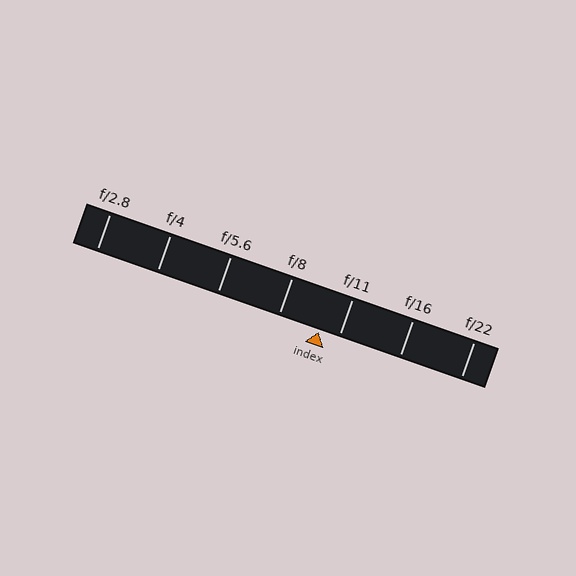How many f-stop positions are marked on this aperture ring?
There are 7 f-stop positions marked.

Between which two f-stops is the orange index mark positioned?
The index mark is between f/8 and f/11.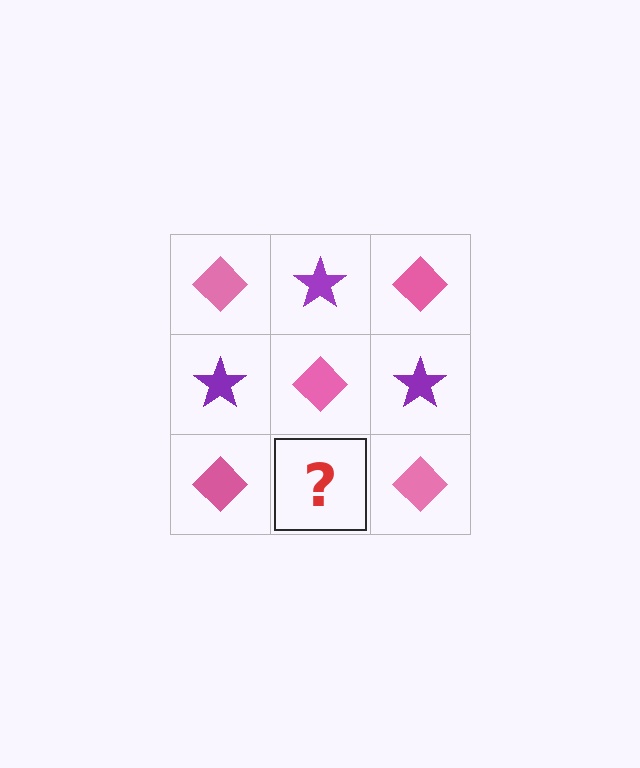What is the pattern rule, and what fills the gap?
The rule is that it alternates pink diamond and purple star in a checkerboard pattern. The gap should be filled with a purple star.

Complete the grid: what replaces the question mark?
The question mark should be replaced with a purple star.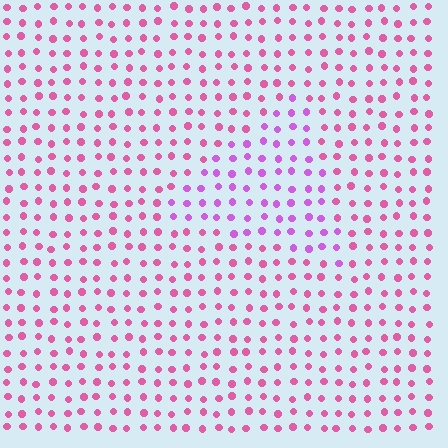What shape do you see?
I see a triangle.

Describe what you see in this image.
The image is filled with small pink elements in a uniform arrangement. A triangle-shaped region is visible where the elements are tinted to a slightly different hue, forming a subtle color boundary.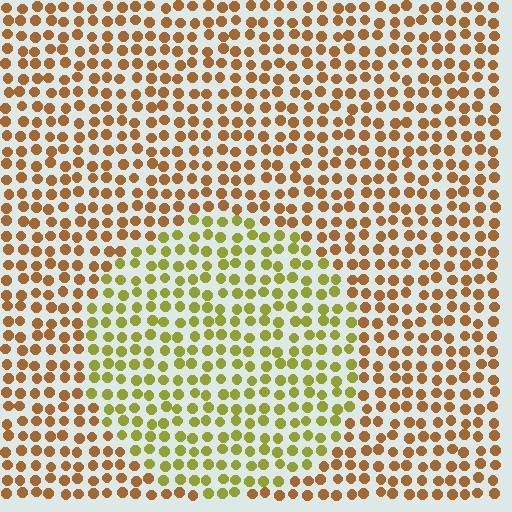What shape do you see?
I see a circle.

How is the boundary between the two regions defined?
The boundary is defined purely by a slight shift in hue (about 40 degrees). Spacing, size, and orientation are identical on both sides.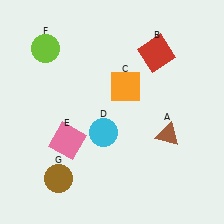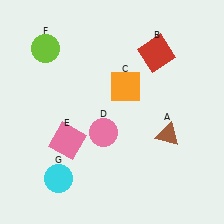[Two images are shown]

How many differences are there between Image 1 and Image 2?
There are 2 differences between the two images.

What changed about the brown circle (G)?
In Image 1, G is brown. In Image 2, it changed to cyan.